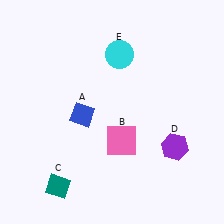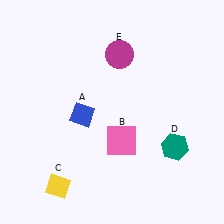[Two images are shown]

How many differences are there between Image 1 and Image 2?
There are 3 differences between the two images.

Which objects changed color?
C changed from teal to yellow. D changed from purple to teal. E changed from cyan to magenta.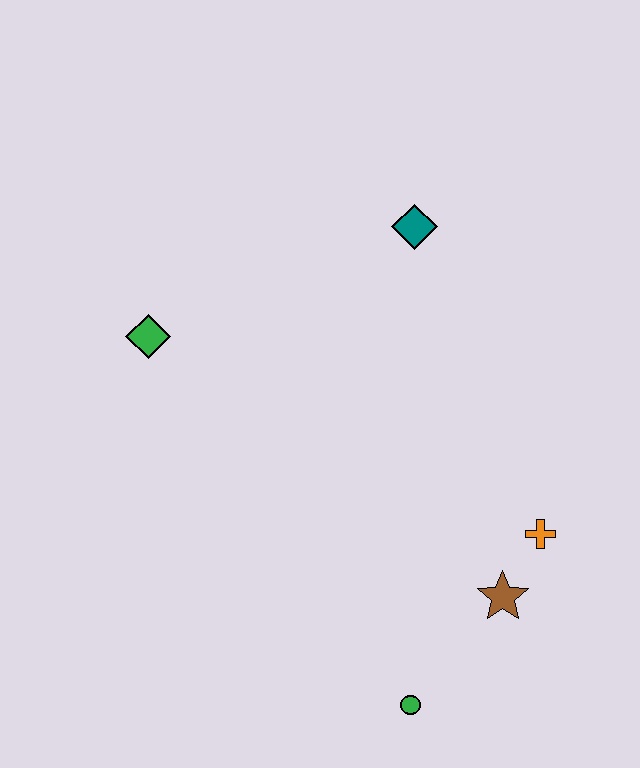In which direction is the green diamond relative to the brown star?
The green diamond is to the left of the brown star.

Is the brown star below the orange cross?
Yes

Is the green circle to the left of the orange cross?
Yes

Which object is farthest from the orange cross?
The green diamond is farthest from the orange cross.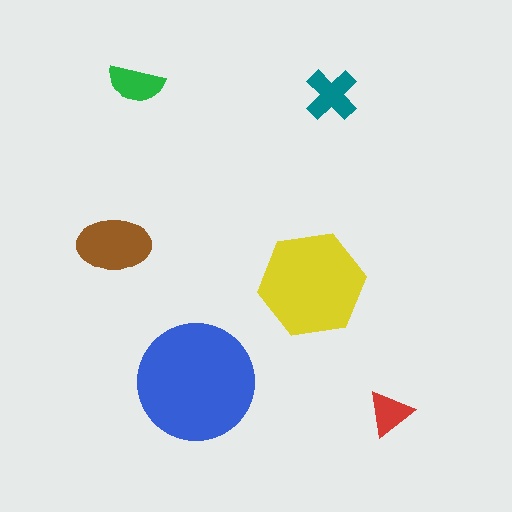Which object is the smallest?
The red triangle.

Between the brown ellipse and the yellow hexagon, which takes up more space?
The yellow hexagon.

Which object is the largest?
The blue circle.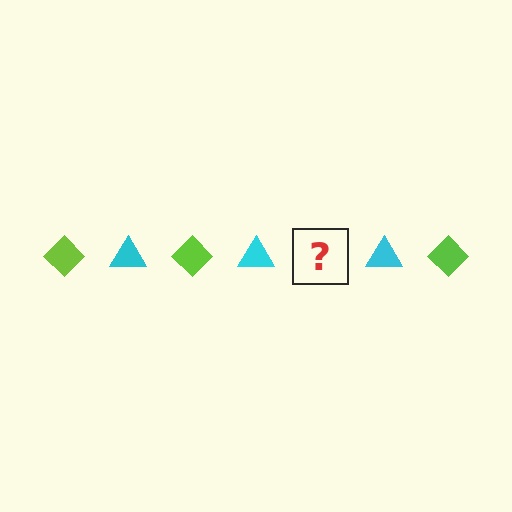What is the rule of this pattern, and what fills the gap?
The rule is that the pattern alternates between lime diamond and cyan triangle. The gap should be filled with a lime diamond.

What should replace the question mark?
The question mark should be replaced with a lime diamond.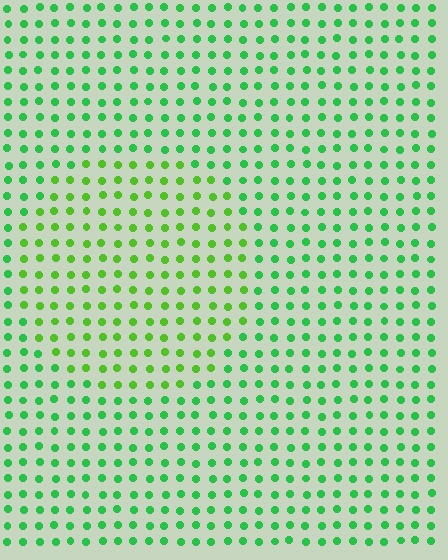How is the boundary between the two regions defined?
The boundary is defined purely by a slight shift in hue (about 28 degrees). Spacing, size, and orientation are identical on both sides.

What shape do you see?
I see a circle.